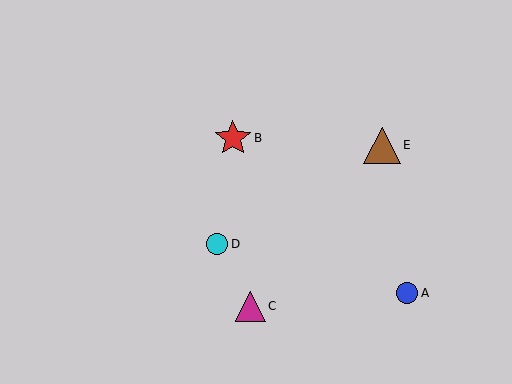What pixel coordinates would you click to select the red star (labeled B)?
Click at (233, 138) to select the red star B.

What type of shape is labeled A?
Shape A is a blue circle.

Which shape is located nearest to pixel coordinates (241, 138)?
The red star (labeled B) at (233, 138) is nearest to that location.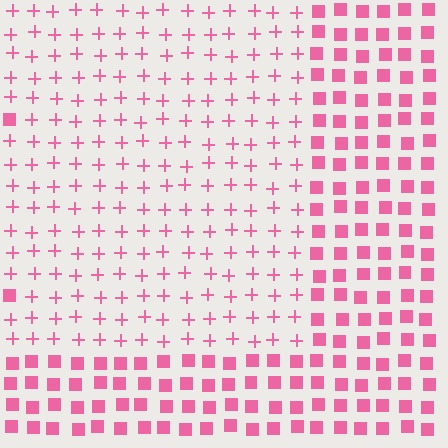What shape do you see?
I see a rectangle.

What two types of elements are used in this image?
The image uses plus signs inside the rectangle region and squares outside it.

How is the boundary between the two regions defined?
The boundary is defined by a change in element shape: plus signs inside vs. squares outside. All elements share the same color and spacing.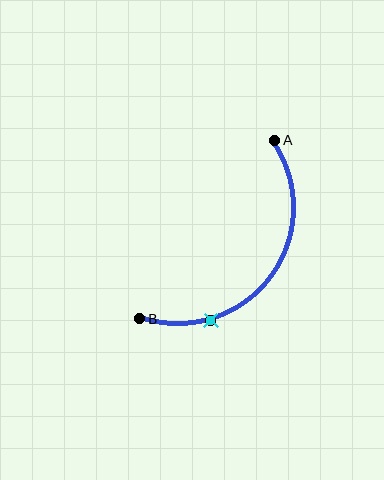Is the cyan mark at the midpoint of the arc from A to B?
No. The cyan mark lies on the arc but is closer to endpoint B. The arc midpoint would be at the point on the curve equidistant along the arc from both A and B.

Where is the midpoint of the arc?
The arc midpoint is the point on the curve farthest from the straight line joining A and B. It sits below and to the right of that line.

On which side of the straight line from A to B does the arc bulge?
The arc bulges below and to the right of the straight line connecting A and B.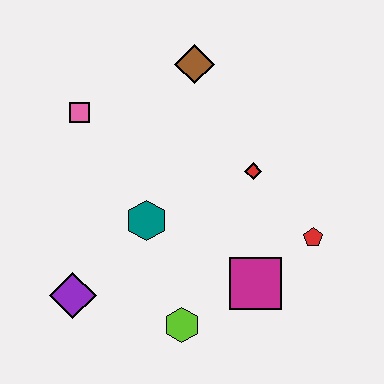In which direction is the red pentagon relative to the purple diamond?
The red pentagon is to the right of the purple diamond.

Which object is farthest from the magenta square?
The pink square is farthest from the magenta square.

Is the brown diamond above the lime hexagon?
Yes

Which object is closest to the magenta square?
The red pentagon is closest to the magenta square.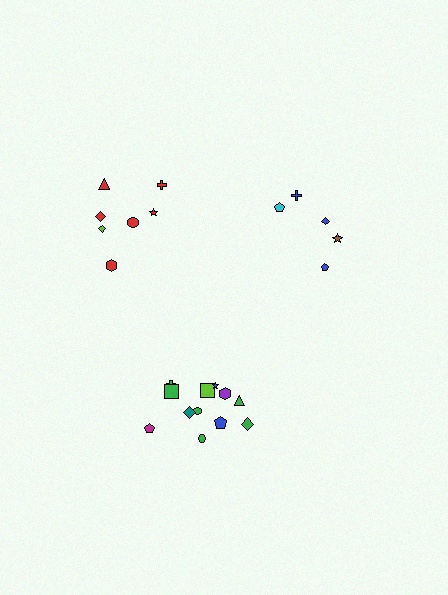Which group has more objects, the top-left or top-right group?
The top-left group.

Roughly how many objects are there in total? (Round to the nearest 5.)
Roughly 25 objects in total.